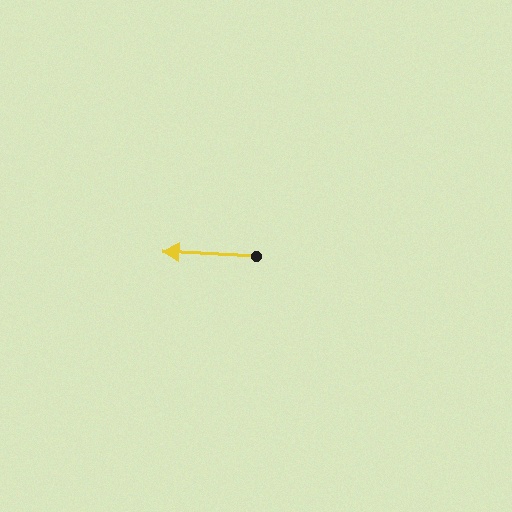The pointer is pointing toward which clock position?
Roughly 9 o'clock.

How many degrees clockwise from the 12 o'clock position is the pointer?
Approximately 273 degrees.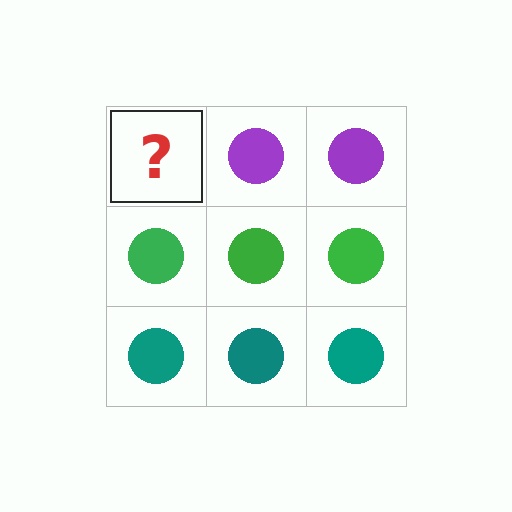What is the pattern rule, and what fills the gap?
The rule is that each row has a consistent color. The gap should be filled with a purple circle.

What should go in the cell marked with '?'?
The missing cell should contain a purple circle.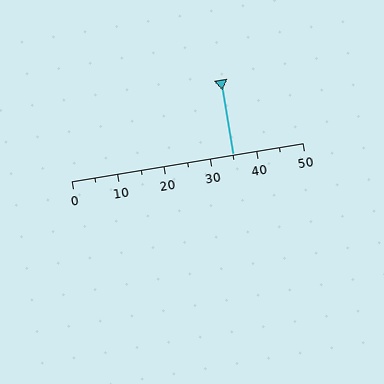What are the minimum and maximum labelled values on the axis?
The axis runs from 0 to 50.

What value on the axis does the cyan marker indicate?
The marker indicates approximately 35.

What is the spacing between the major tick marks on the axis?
The major ticks are spaced 10 apart.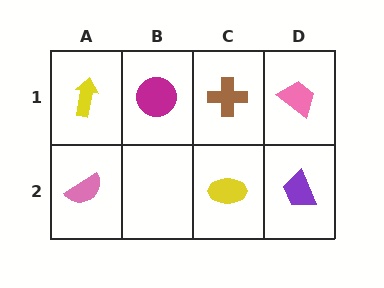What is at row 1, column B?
A magenta circle.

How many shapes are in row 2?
3 shapes.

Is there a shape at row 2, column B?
No, that cell is empty.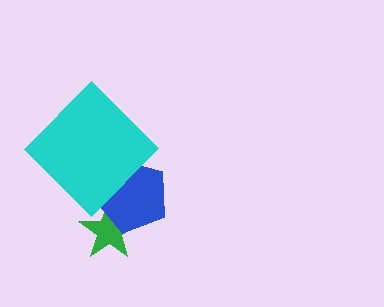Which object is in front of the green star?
The blue pentagon is in front of the green star.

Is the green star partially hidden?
Yes, it is partially covered by another shape.